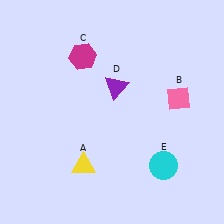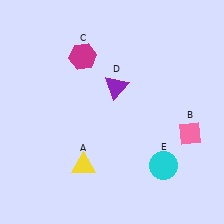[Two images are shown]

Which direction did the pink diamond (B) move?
The pink diamond (B) moved down.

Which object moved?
The pink diamond (B) moved down.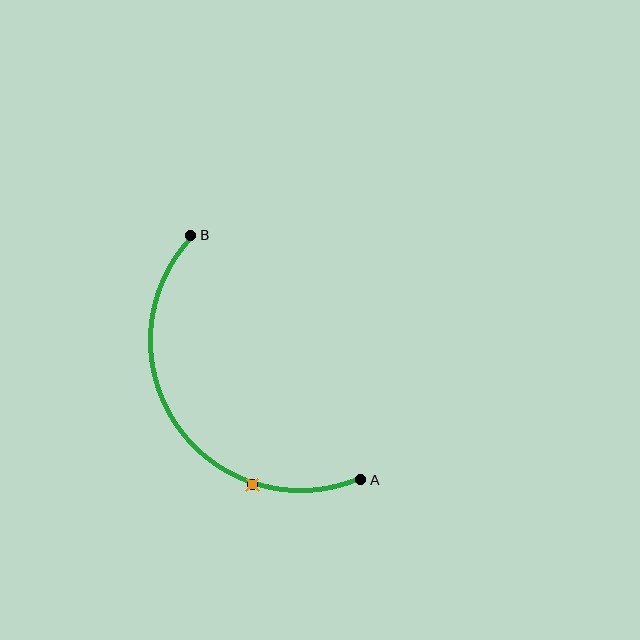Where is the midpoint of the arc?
The arc midpoint is the point on the curve farthest from the straight line joining A and B. It sits below and to the left of that line.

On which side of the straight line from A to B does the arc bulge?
The arc bulges below and to the left of the straight line connecting A and B.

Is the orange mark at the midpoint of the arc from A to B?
No. The orange mark lies on the arc but is closer to endpoint A. The arc midpoint would be at the point on the curve equidistant along the arc from both A and B.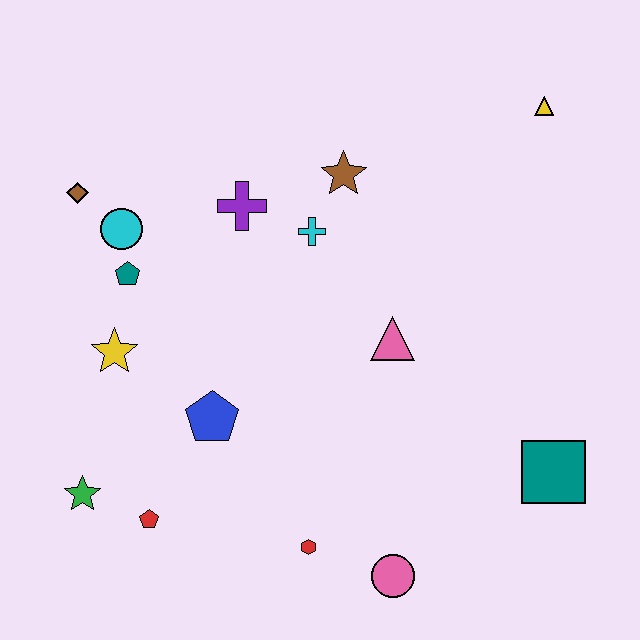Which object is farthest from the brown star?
The green star is farthest from the brown star.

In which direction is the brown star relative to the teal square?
The brown star is above the teal square.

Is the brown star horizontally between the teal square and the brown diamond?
Yes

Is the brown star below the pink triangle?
No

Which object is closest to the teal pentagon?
The cyan circle is closest to the teal pentagon.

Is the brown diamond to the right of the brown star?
No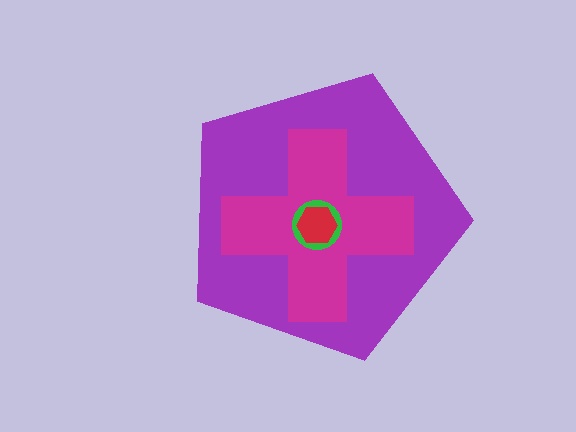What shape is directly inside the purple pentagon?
The magenta cross.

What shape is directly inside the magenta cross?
The green circle.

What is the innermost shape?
The red hexagon.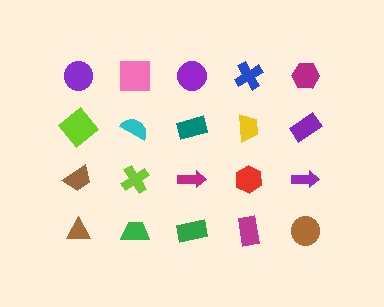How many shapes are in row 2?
5 shapes.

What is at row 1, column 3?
A purple circle.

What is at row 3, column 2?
A lime cross.